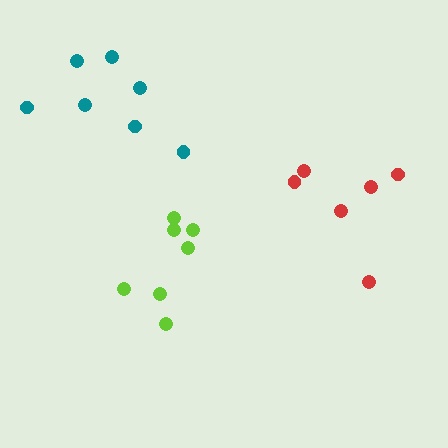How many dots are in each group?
Group 1: 6 dots, Group 2: 7 dots, Group 3: 7 dots (20 total).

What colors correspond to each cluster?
The clusters are colored: red, lime, teal.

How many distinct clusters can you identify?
There are 3 distinct clusters.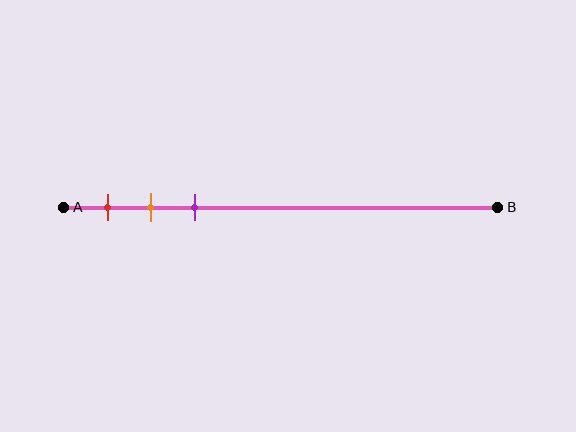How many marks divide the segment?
There are 3 marks dividing the segment.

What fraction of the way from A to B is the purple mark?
The purple mark is approximately 30% (0.3) of the way from A to B.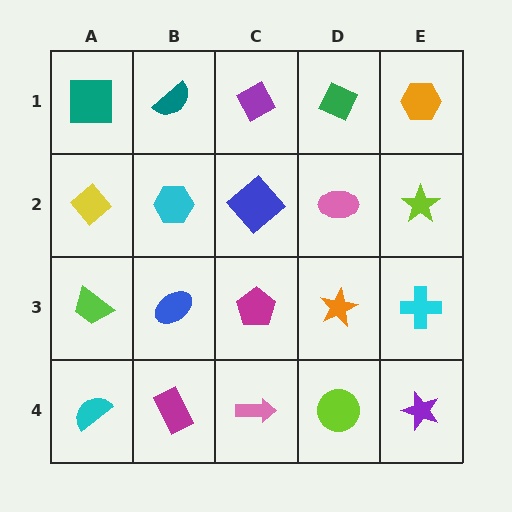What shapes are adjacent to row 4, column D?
An orange star (row 3, column D), a pink arrow (row 4, column C), a purple star (row 4, column E).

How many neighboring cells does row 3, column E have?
3.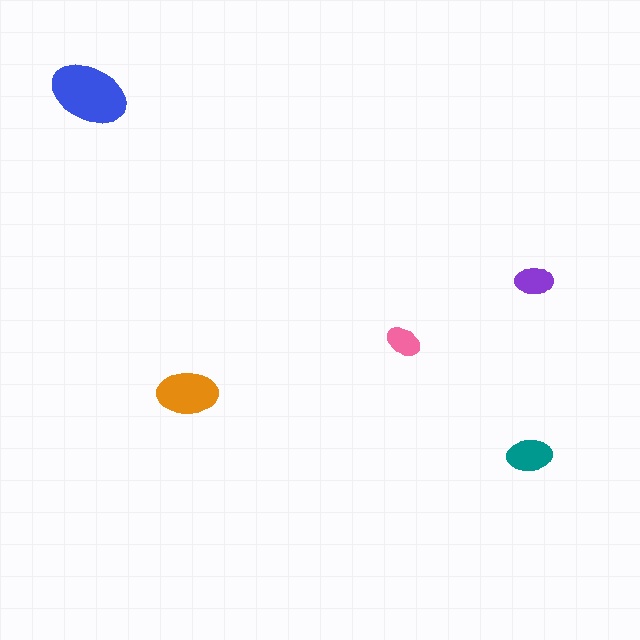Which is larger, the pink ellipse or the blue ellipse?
The blue one.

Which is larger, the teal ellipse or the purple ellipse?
The teal one.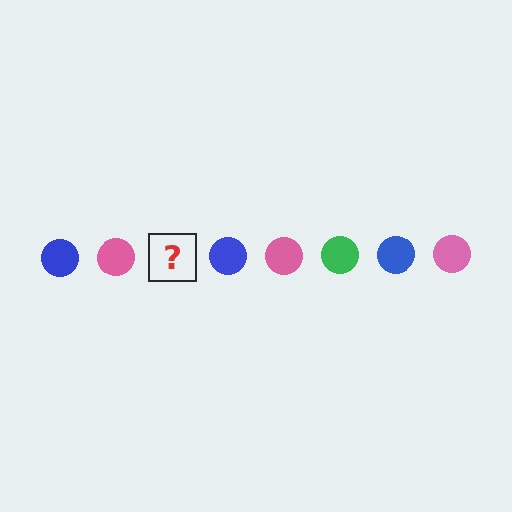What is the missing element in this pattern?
The missing element is a green circle.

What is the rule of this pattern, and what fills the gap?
The rule is that the pattern cycles through blue, pink, green circles. The gap should be filled with a green circle.